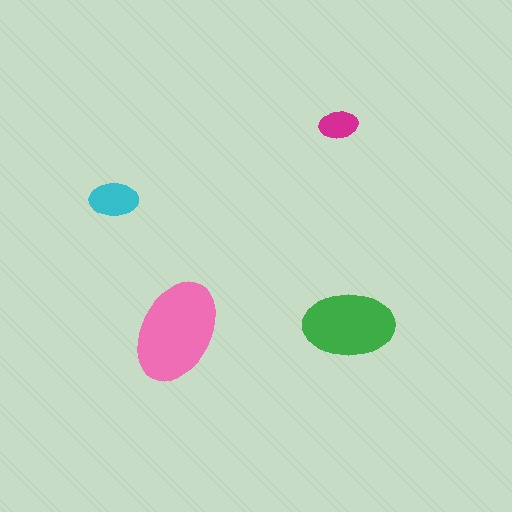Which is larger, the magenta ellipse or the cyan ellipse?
The cyan one.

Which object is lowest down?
The pink ellipse is bottommost.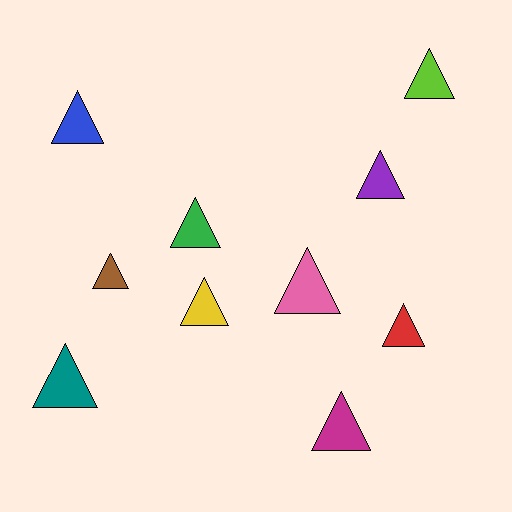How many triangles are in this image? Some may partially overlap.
There are 10 triangles.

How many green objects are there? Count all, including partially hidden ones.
There is 1 green object.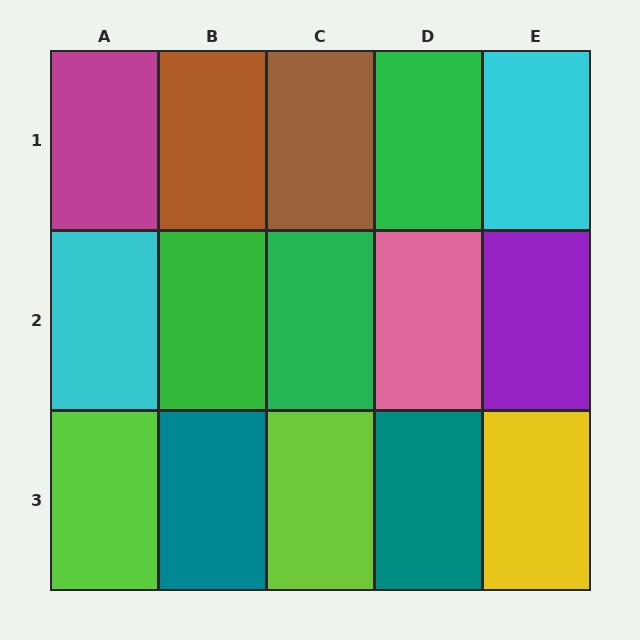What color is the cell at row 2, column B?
Green.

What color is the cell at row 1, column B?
Brown.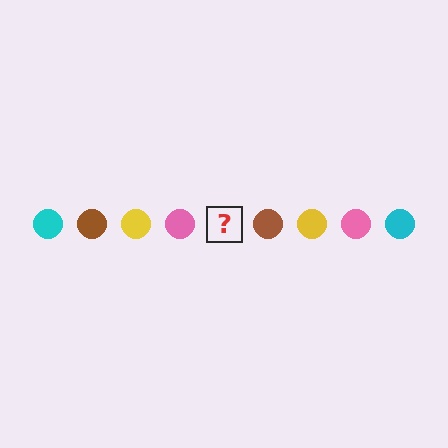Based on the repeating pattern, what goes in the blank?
The blank should be a cyan circle.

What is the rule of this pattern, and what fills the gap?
The rule is that the pattern cycles through cyan, brown, yellow, pink circles. The gap should be filled with a cyan circle.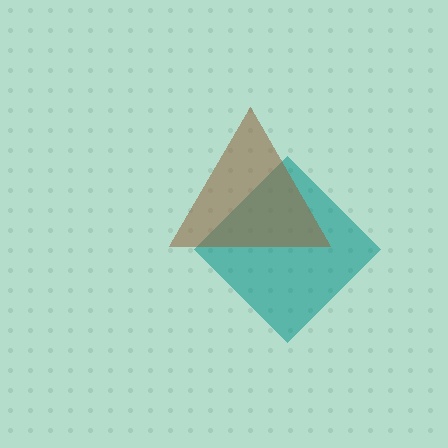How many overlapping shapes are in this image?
There are 2 overlapping shapes in the image.